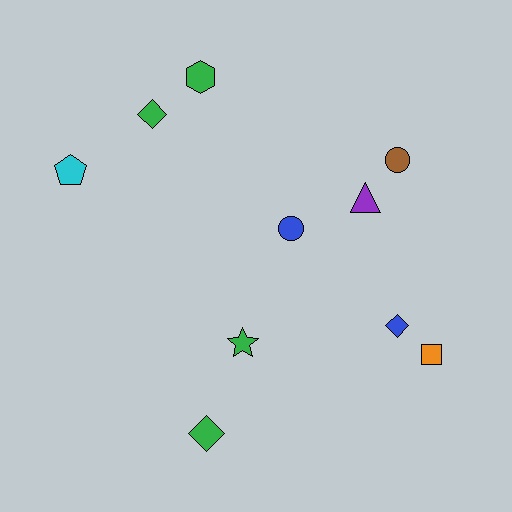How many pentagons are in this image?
There is 1 pentagon.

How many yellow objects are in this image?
There are no yellow objects.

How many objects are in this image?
There are 10 objects.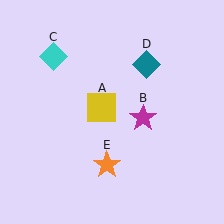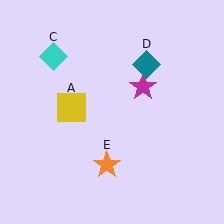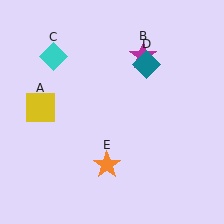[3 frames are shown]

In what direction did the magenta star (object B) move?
The magenta star (object B) moved up.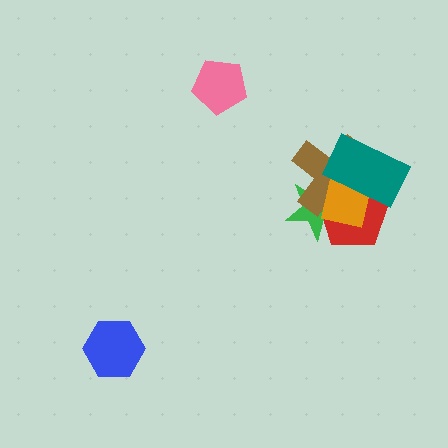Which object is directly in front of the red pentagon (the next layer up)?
The green star is directly in front of the red pentagon.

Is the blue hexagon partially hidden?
No, no other shape covers it.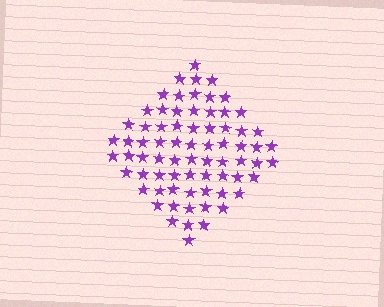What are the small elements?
The small elements are stars.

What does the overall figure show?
The overall figure shows a diamond.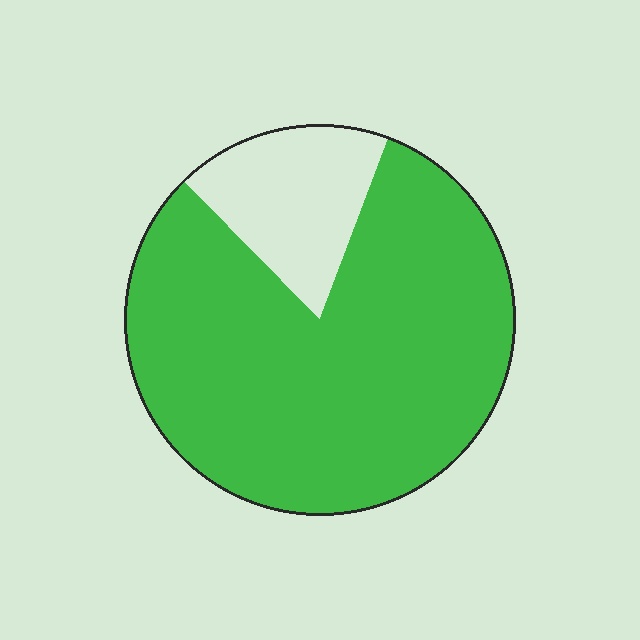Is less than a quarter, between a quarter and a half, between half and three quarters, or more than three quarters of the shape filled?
More than three quarters.